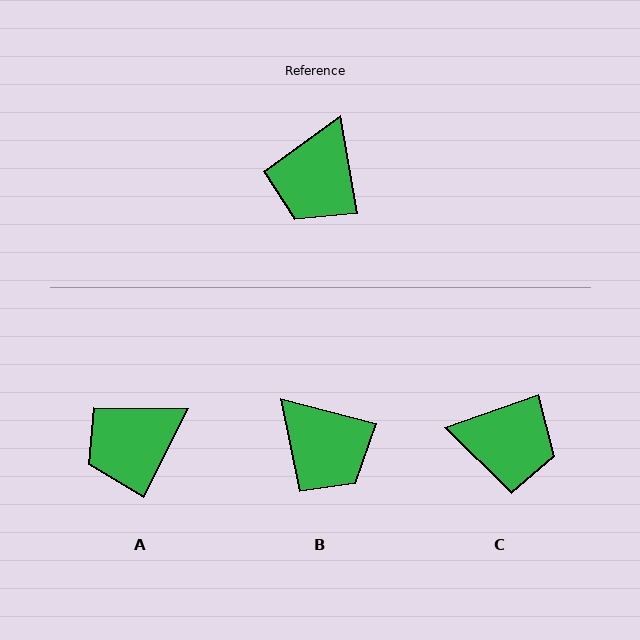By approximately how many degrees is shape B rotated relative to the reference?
Approximately 66 degrees counter-clockwise.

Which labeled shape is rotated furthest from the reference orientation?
C, about 99 degrees away.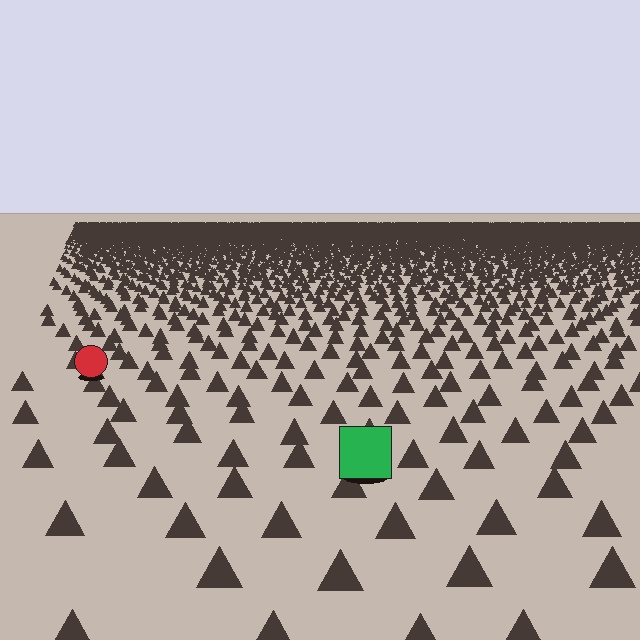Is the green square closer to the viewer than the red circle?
Yes. The green square is closer — you can tell from the texture gradient: the ground texture is coarser near it.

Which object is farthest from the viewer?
The red circle is farthest from the viewer. It appears smaller and the ground texture around it is denser.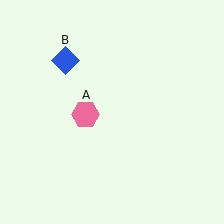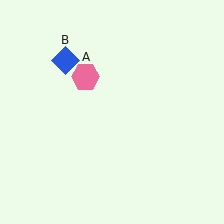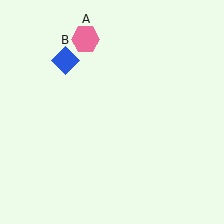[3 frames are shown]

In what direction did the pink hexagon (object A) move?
The pink hexagon (object A) moved up.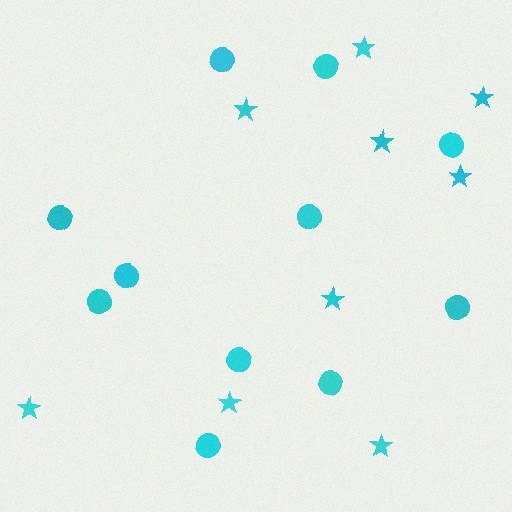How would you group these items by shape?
There are 2 groups: one group of stars (9) and one group of circles (11).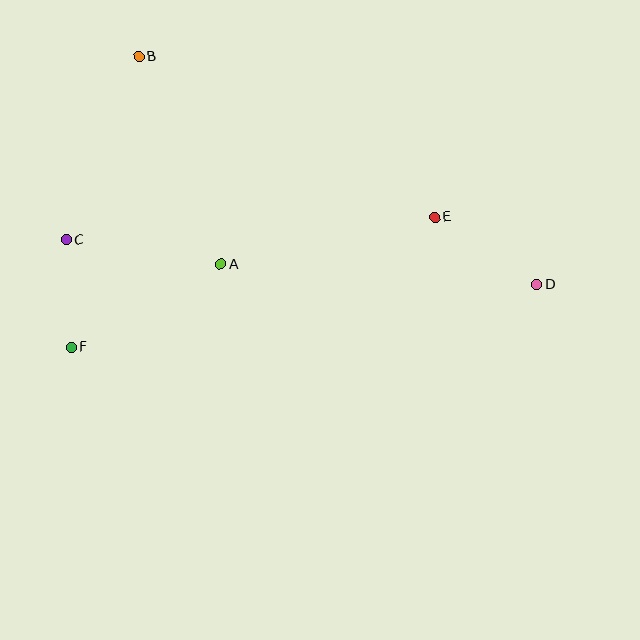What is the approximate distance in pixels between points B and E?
The distance between B and E is approximately 337 pixels.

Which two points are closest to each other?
Points C and F are closest to each other.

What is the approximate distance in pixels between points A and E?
The distance between A and E is approximately 219 pixels.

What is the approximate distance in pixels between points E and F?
The distance between E and F is approximately 387 pixels.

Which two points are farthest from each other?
Points C and D are farthest from each other.